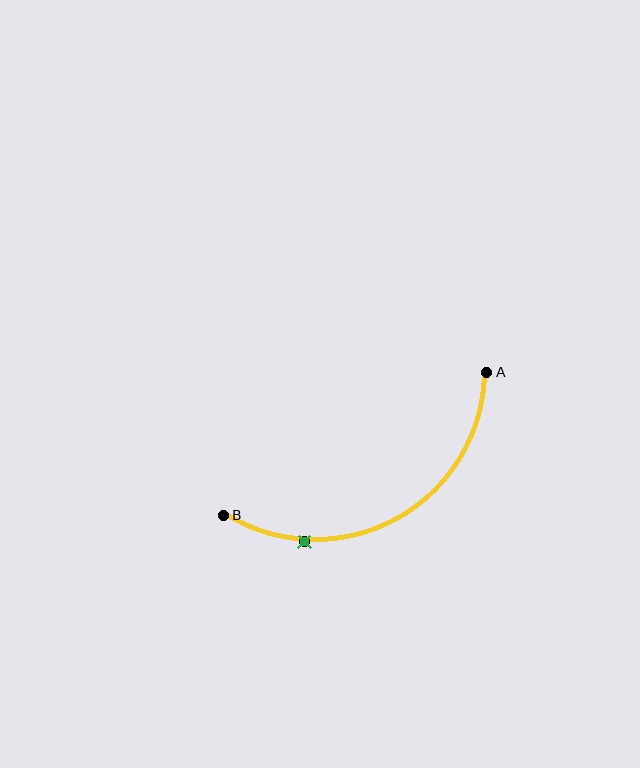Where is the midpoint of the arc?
The arc midpoint is the point on the curve farthest from the straight line joining A and B. It sits below that line.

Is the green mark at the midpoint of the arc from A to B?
No. The green mark lies on the arc but is closer to endpoint B. The arc midpoint would be at the point on the curve equidistant along the arc from both A and B.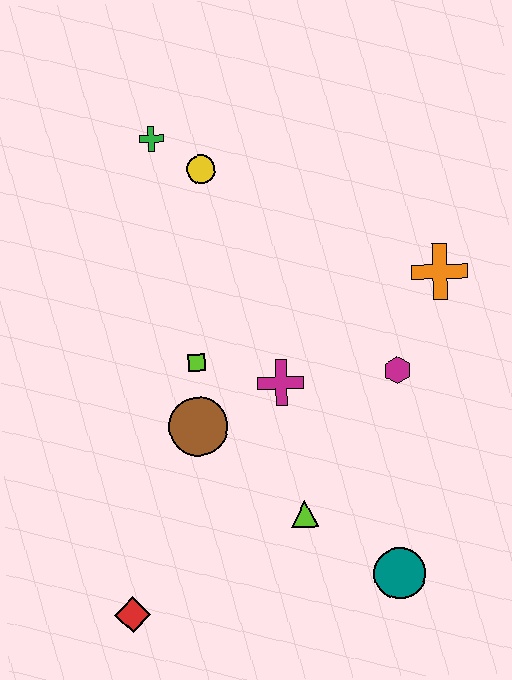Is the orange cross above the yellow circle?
No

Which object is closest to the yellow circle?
The green cross is closest to the yellow circle.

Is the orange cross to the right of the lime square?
Yes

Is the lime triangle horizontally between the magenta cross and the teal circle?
Yes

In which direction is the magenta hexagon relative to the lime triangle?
The magenta hexagon is above the lime triangle.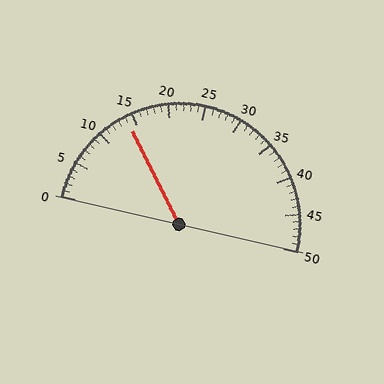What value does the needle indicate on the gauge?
The needle indicates approximately 14.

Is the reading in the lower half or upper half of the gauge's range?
The reading is in the lower half of the range (0 to 50).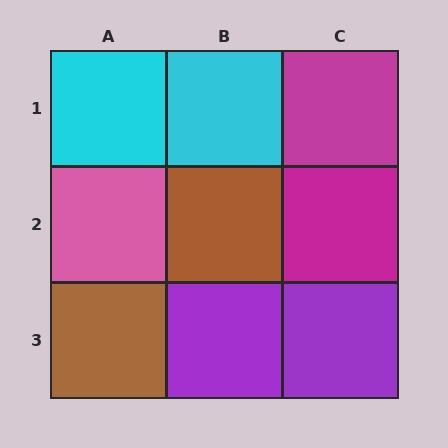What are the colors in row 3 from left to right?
Brown, purple, purple.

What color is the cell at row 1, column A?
Cyan.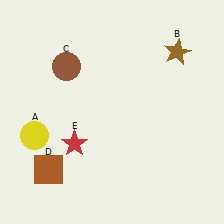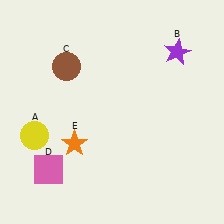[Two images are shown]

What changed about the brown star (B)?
In Image 1, B is brown. In Image 2, it changed to purple.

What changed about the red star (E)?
In Image 1, E is red. In Image 2, it changed to orange.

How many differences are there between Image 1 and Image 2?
There are 3 differences between the two images.